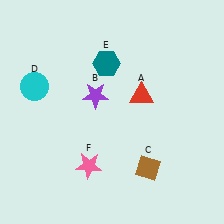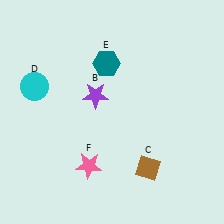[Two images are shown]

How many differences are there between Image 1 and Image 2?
There is 1 difference between the two images.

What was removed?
The red triangle (A) was removed in Image 2.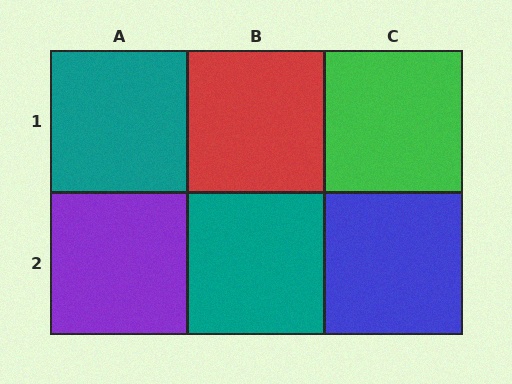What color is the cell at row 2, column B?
Teal.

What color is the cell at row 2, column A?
Purple.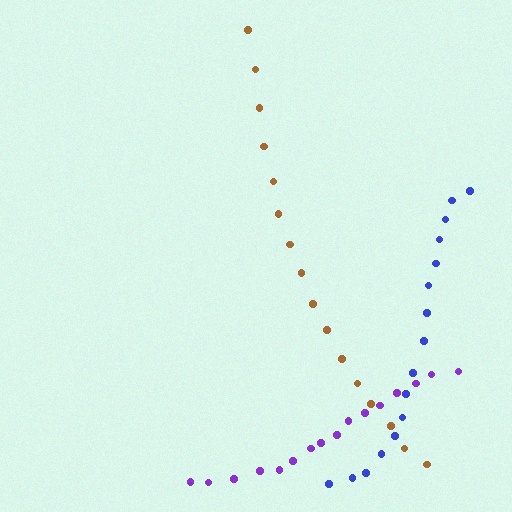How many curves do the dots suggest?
There are 3 distinct paths.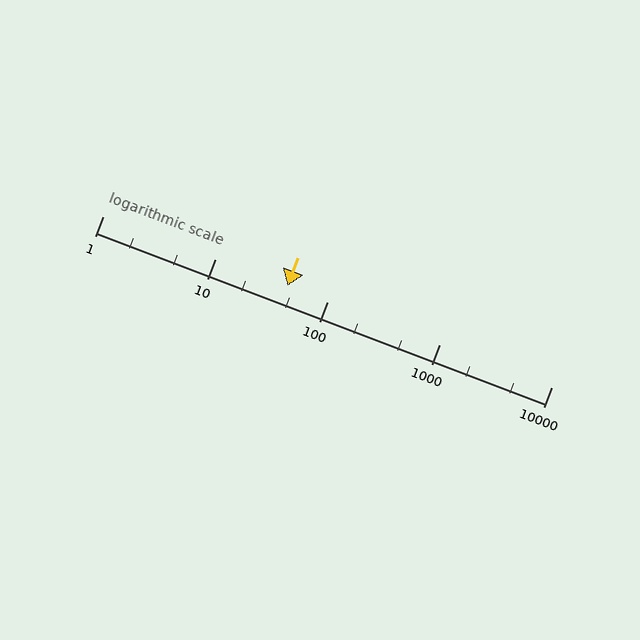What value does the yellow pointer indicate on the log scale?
The pointer indicates approximately 44.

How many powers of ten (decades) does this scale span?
The scale spans 4 decades, from 1 to 10000.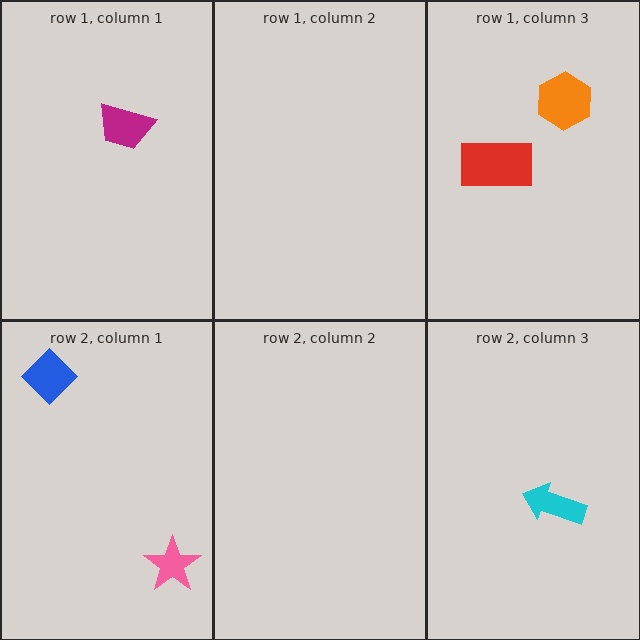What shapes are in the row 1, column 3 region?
The red rectangle, the orange hexagon.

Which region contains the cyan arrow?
The row 2, column 3 region.